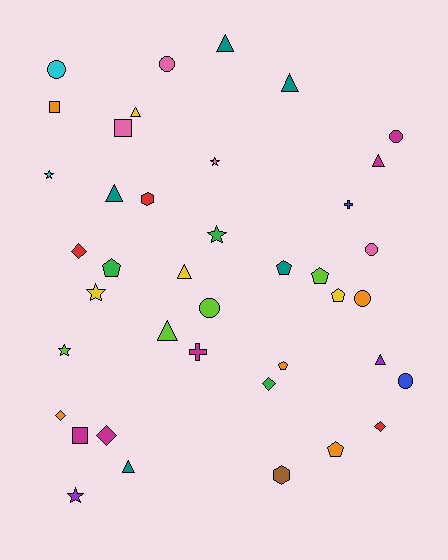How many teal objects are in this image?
There are 5 teal objects.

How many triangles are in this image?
There are 9 triangles.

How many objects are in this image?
There are 40 objects.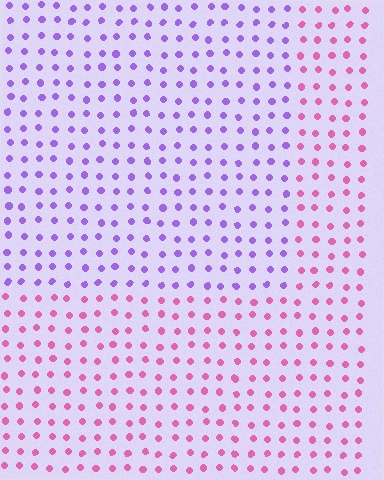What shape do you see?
I see a rectangle.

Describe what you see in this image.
The image is filled with small pink elements in a uniform arrangement. A rectangle-shaped region is visible where the elements are tinted to a slightly different hue, forming a subtle color boundary.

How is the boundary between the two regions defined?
The boundary is defined purely by a slight shift in hue (about 53 degrees). Spacing, size, and orientation are identical on both sides.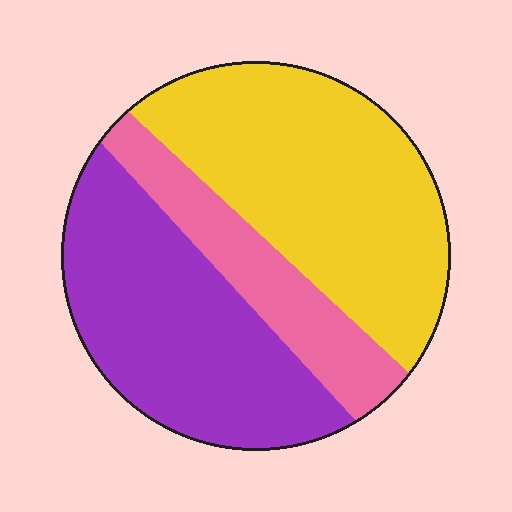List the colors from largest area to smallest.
From largest to smallest: yellow, purple, pink.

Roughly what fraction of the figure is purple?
Purple takes up about three eighths (3/8) of the figure.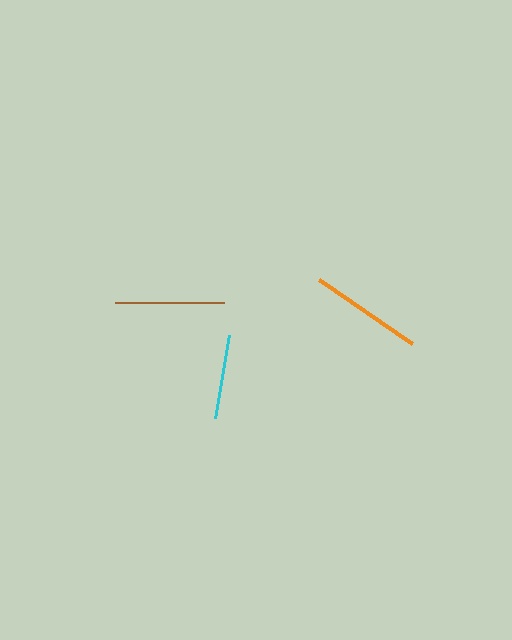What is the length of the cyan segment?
The cyan segment is approximately 85 pixels long.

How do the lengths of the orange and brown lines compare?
The orange and brown lines are approximately the same length.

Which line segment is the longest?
The orange line is the longest at approximately 112 pixels.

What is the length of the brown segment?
The brown segment is approximately 109 pixels long.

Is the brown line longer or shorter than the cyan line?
The brown line is longer than the cyan line.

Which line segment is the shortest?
The cyan line is the shortest at approximately 85 pixels.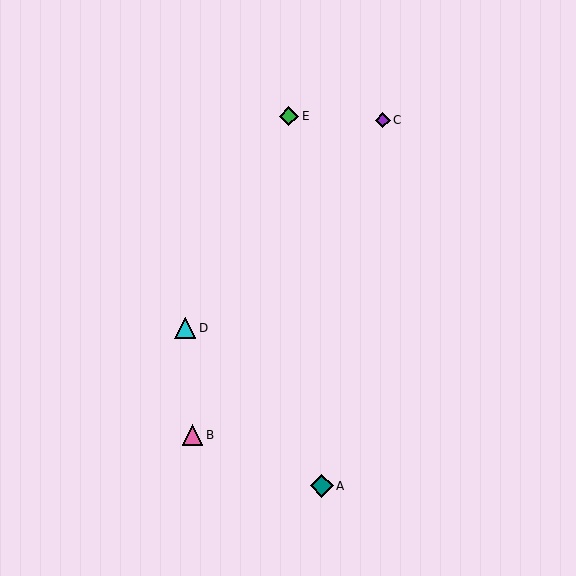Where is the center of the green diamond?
The center of the green diamond is at (289, 116).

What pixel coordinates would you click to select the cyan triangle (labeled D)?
Click at (185, 328) to select the cyan triangle D.